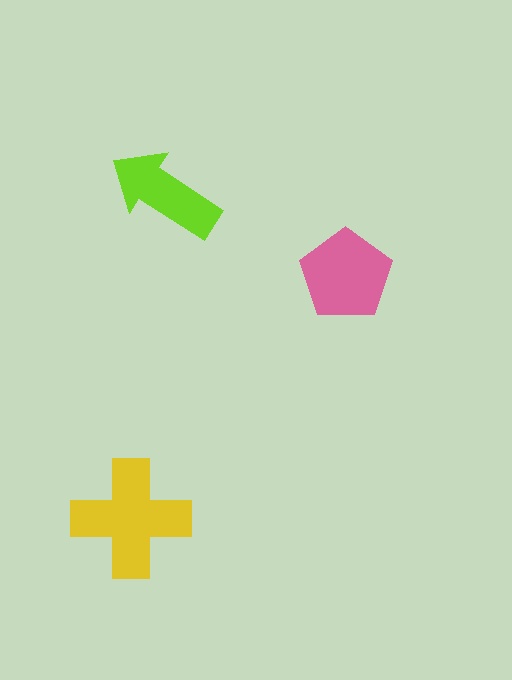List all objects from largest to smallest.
The yellow cross, the pink pentagon, the lime arrow.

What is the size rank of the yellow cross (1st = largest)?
1st.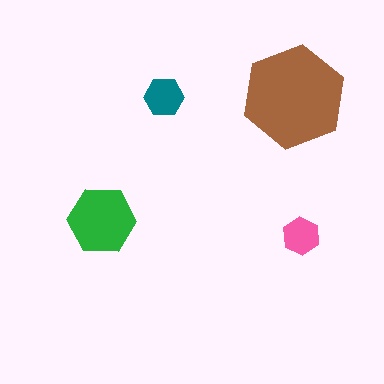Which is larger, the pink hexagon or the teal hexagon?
The teal one.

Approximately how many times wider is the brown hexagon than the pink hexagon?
About 2.5 times wider.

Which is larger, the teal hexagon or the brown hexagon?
The brown one.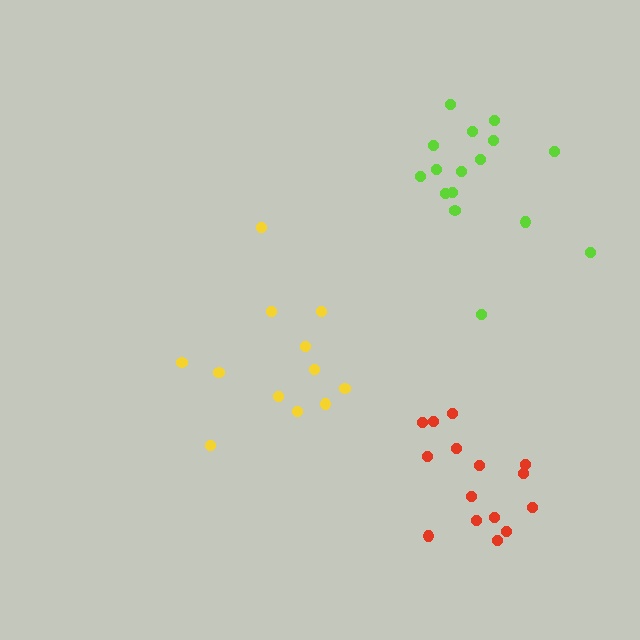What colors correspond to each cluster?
The clusters are colored: yellow, red, lime.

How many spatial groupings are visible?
There are 3 spatial groupings.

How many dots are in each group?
Group 1: 12 dots, Group 2: 15 dots, Group 3: 16 dots (43 total).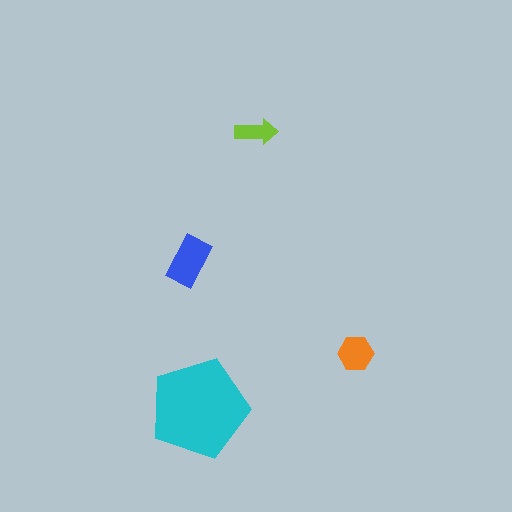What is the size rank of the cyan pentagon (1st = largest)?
1st.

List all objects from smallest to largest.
The lime arrow, the orange hexagon, the blue rectangle, the cyan pentagon.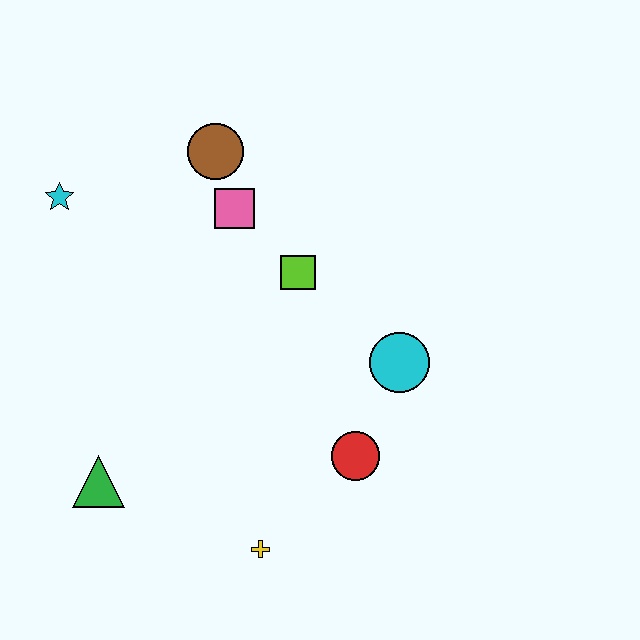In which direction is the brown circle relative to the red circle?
The brown circle is above the red circle.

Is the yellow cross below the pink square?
Yes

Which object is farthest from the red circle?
The cyan star is farthest from the red circle.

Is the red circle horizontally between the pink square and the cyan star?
No